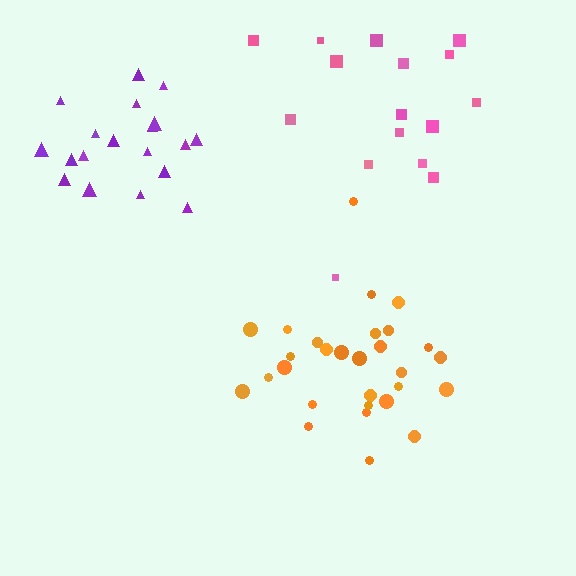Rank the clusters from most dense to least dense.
orange, purple, pink.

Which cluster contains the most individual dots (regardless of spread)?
Orange (30).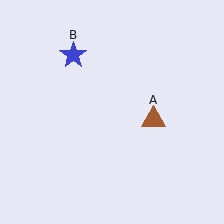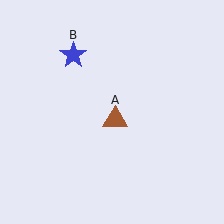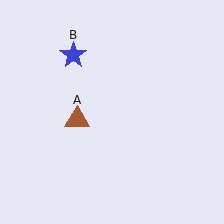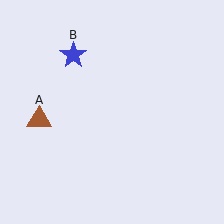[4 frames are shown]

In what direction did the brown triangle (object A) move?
The brown triangle (object A) moved left.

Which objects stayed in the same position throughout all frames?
Blue star (object B) remained stationary.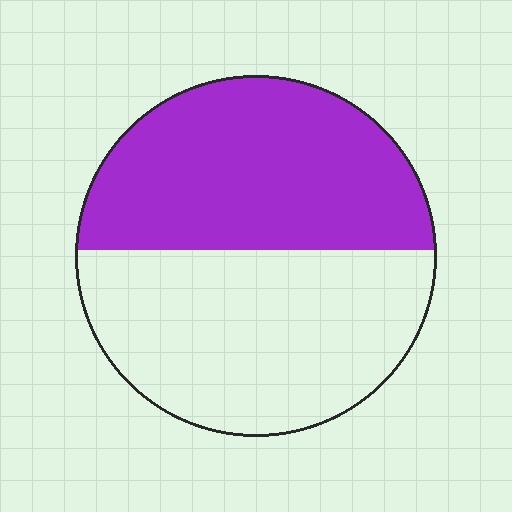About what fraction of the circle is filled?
About one half (1/2).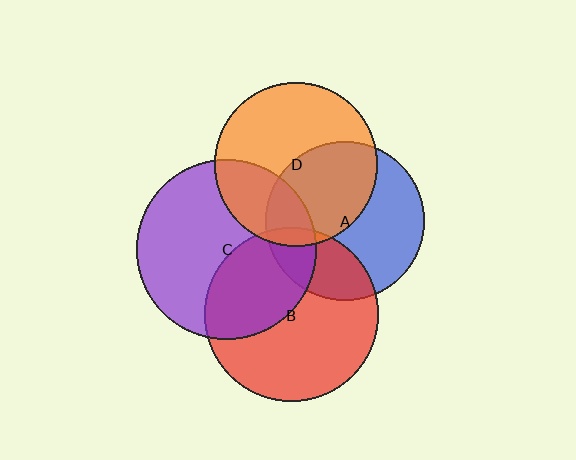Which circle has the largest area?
Circle C (purple).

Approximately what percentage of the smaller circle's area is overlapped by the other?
Approximately 25%.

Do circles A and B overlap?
Yes.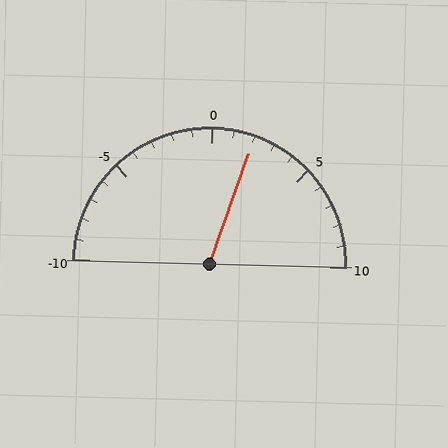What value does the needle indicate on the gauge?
The needle indicates approximately 2.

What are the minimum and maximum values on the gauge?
The gauge ranges from -10 to 10.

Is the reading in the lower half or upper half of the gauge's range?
The reading is in the upper half of the range (-10 to 10).